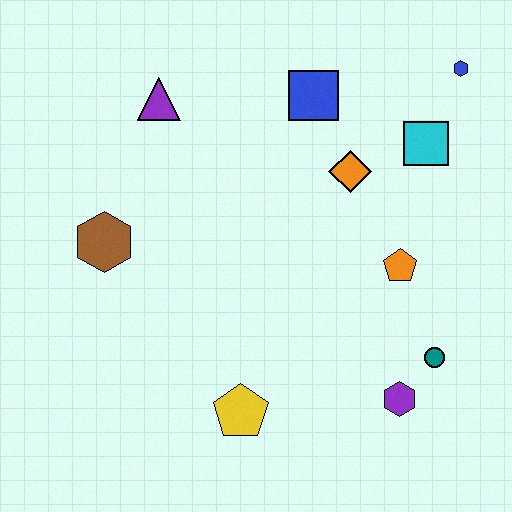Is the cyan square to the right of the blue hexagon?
No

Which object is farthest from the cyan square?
The brown hexagon is farthest from the cyan square.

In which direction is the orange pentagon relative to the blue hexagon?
The orange pentagon is below the blue hexagon.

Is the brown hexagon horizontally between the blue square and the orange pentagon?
No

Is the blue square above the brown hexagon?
Yes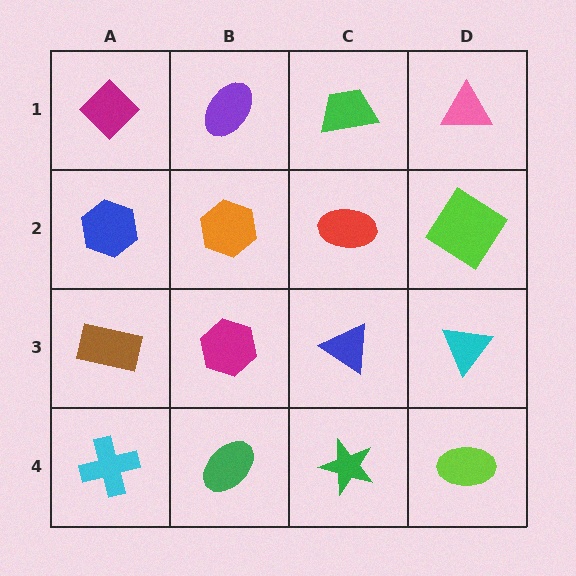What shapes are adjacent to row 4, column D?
A cyan triangle (row 3, column D), a green star (row 4, column C).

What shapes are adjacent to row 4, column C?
A blue triangle (row 3, column C), a green ellipse (row 4, column B), a lime ellipse (row 4, column D).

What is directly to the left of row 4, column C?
A green ellipse.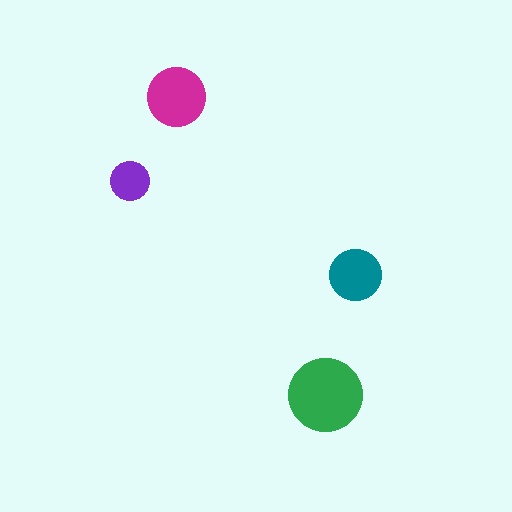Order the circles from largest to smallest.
the green one, the magenta one, the teal one, the purple one.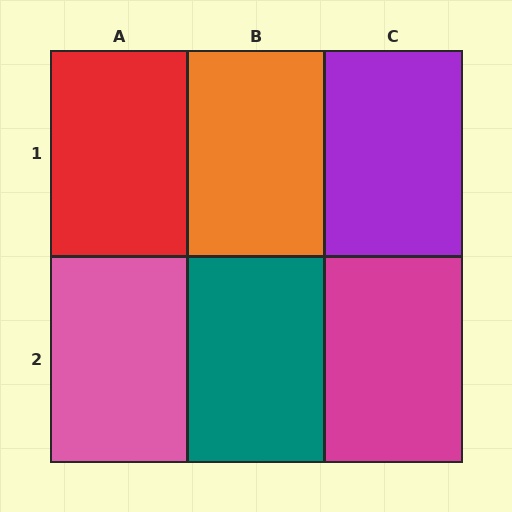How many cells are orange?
1 cell is orange.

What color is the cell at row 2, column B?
Teal.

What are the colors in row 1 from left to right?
Red, orange, purple.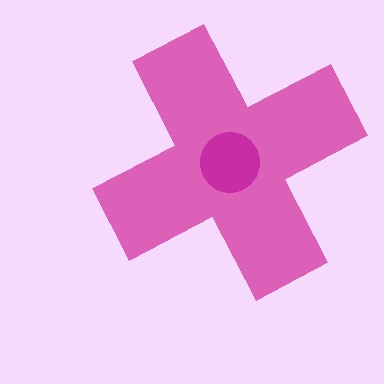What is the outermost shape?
The pink cross.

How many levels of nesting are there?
2.